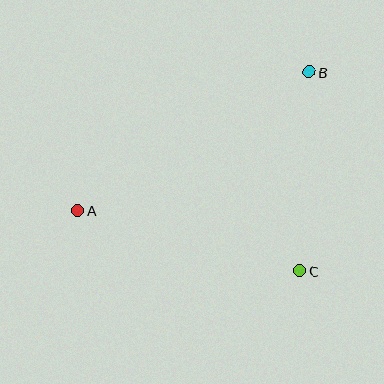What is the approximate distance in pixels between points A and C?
The distance between A and C is approximately 230 pixels.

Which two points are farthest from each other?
Points A and B are farthest from each other.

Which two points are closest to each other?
Points B and C are closest to each other.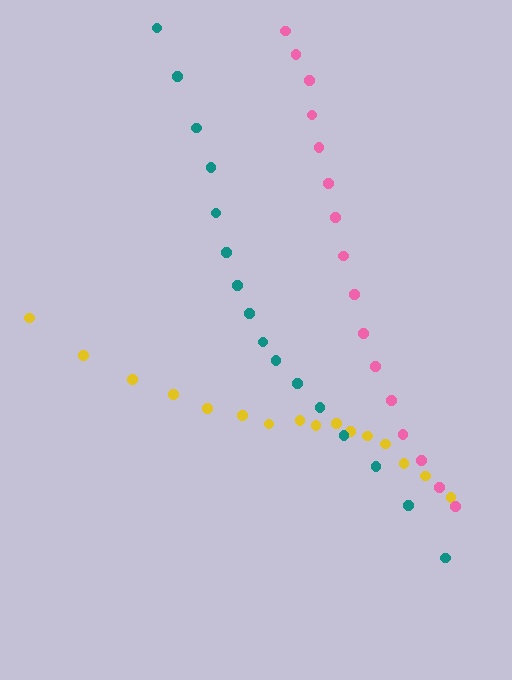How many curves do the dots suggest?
There are 3 distinct paths.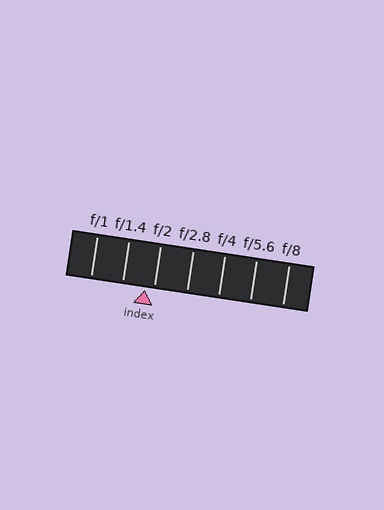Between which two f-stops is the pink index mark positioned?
The index mark is between f/1.4 and f/2.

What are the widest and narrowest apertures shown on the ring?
The widest aperture shown is f/1 and the narrowest is f/8.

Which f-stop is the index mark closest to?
The index mark is closest to f/2.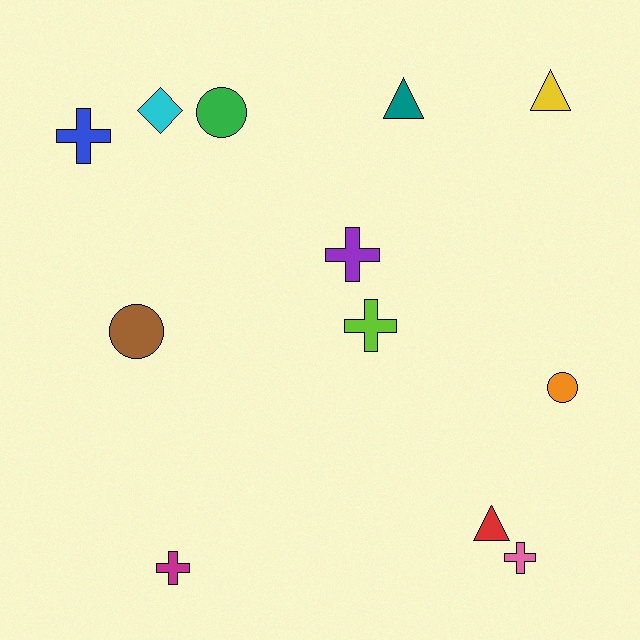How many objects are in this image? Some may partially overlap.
There are 12 objects.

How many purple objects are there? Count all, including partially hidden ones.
There is 1 purple object.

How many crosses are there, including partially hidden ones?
There are 5 crosses.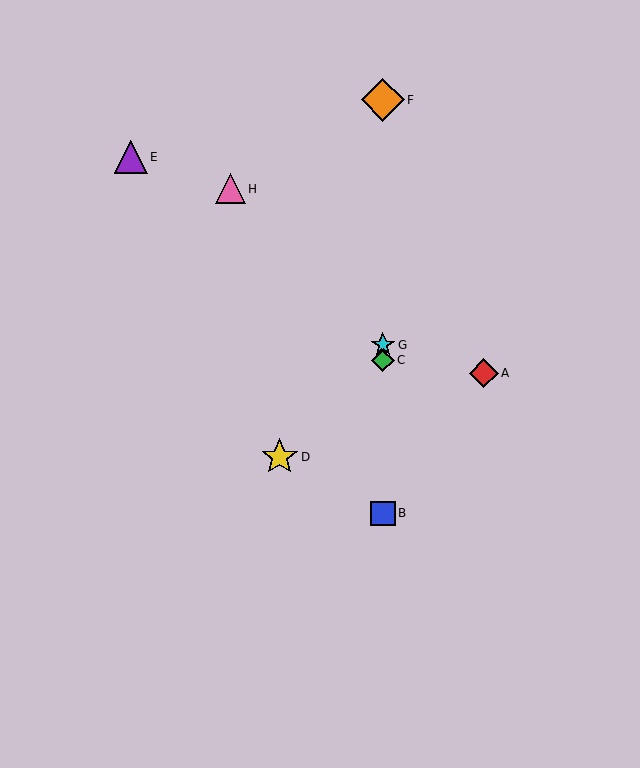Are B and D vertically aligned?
No, B is at x≈383 and D is at x≈280.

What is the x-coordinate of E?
Object E is at x≈131.